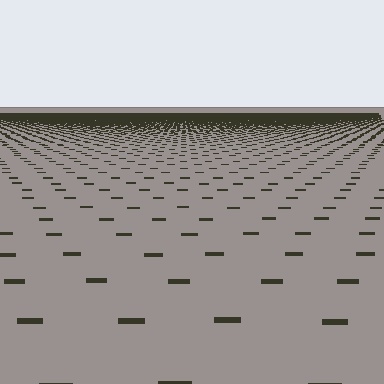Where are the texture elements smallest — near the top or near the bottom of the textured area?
Near the top.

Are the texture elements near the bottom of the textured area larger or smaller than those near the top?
Larger. Near the bottom, elements are closer to the viewer and appear at a bigger on-screen size.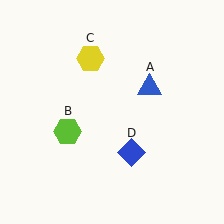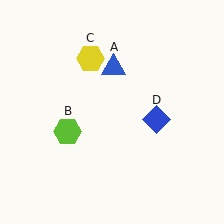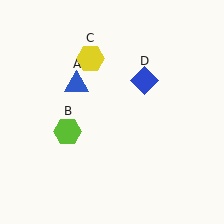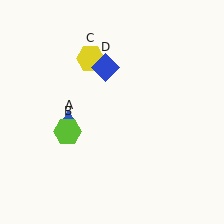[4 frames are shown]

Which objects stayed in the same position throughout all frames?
Lime hexagon (object B) and yellow hexagon (object C) remained stationary.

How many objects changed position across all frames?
2 objects changed position: blue triangle (object A), blue diamond (object D).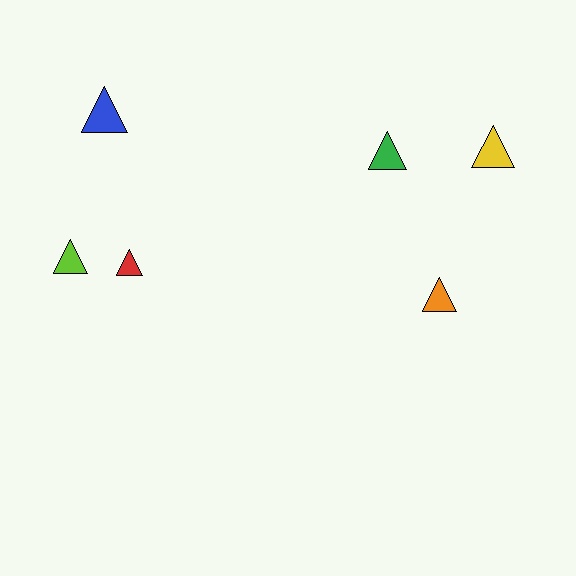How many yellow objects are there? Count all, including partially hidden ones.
There is 1 yellow object.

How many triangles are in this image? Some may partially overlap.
There are 6 triangles.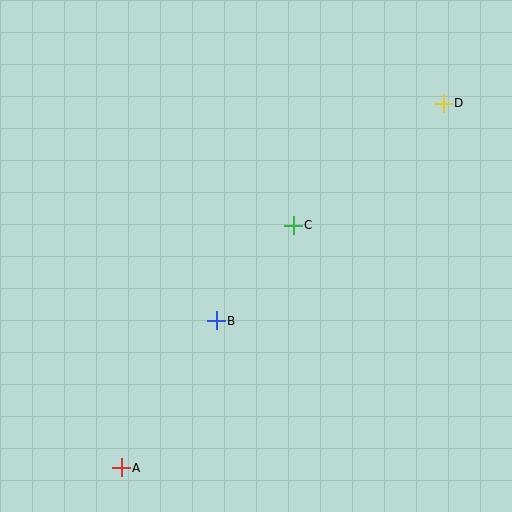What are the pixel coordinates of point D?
Point D is at (443, 103).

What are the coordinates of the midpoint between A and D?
The midpoint between A and D is at (282, 285).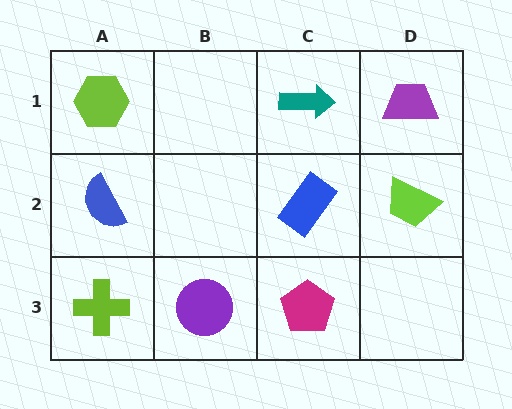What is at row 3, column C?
A magenta pentagon.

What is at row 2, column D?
A lime trapezoid.